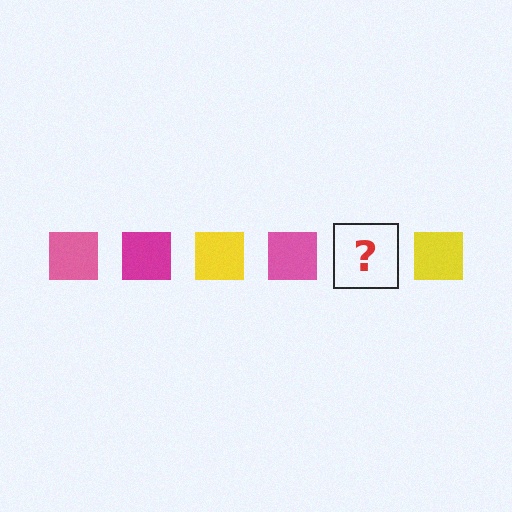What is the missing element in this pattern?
The missing element is a magenta square.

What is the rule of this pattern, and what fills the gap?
The rule is that the pattern cycles through pink, magenta, yellow squares. The gap should be filled with a magenta square.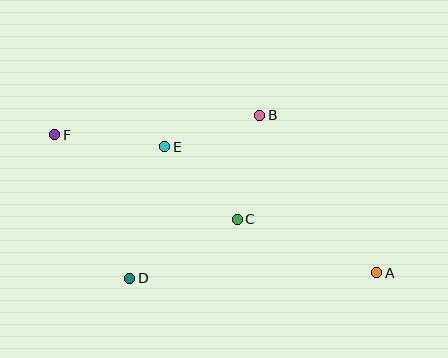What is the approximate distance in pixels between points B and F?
The distance between B and F is approximately 206 pixels.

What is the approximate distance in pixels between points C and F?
The distance between C and F is approximately 201 pixels.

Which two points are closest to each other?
Points B and E are closest to each other.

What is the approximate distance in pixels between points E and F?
The distance between E and F is approximately 110 pixels.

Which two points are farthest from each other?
Points A and F are farthest from each other.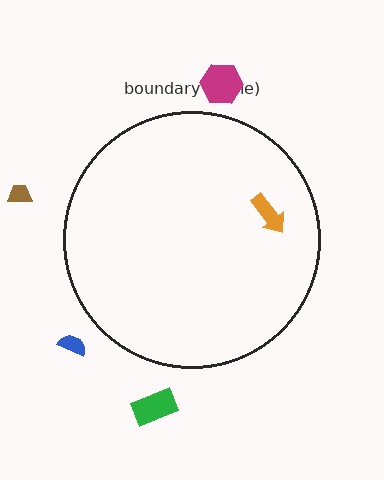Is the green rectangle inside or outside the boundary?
Outside.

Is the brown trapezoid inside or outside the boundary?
Outside.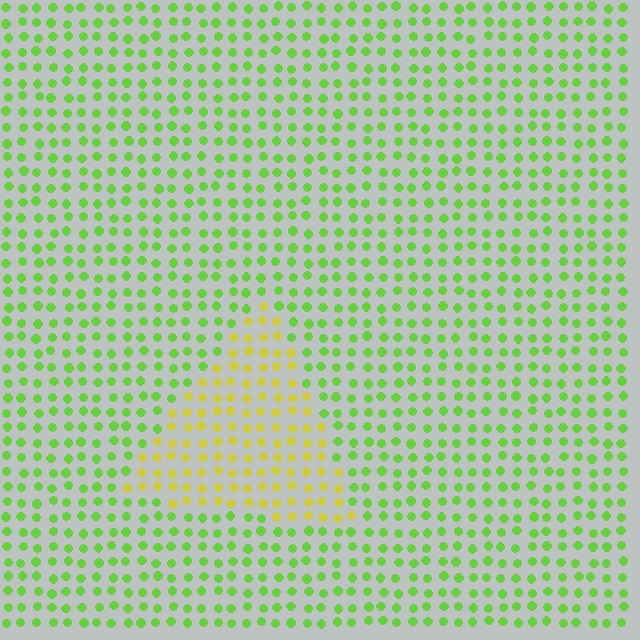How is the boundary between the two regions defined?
The boundary is defined purely by a slight shift in hue (about 45 degrees). Spacing, size, and orientation are identical on both sides.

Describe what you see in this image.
The image is filled with small lime elements in a uniform arrangement. A triangle-shaped region is visible where the elements are tinted to a slightly different hue, forming a subtle color boundary.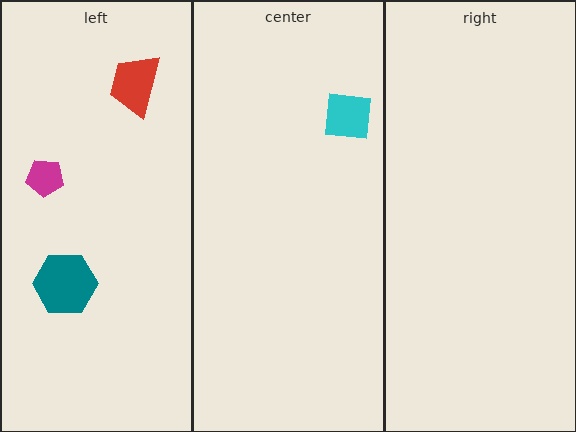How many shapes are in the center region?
1.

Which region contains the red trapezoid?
The left region.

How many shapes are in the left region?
3.